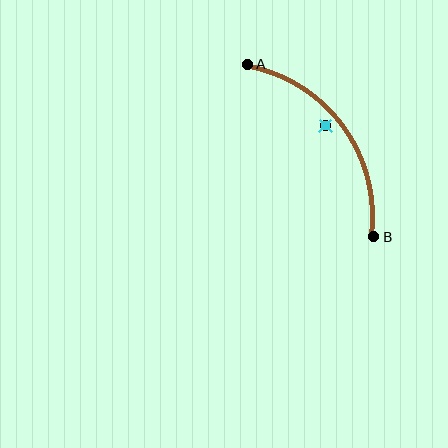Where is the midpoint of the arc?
The arc midpoint is the point on the curve farthest from the straight line joining A and B. It sits above and to the right of that line.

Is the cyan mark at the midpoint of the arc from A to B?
No — the cyan mark does not lie on the arc at all. It sits slightly inside the curve.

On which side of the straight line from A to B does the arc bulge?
The arc bulges above and to the right of the straight line connecting A and B.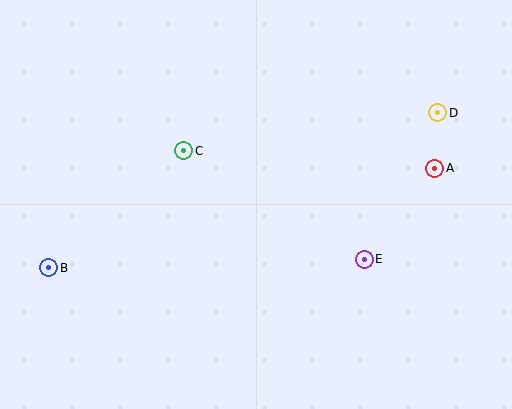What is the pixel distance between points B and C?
The distance between B and C is 178 pixels.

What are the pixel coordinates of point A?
Point A is at (435, 168).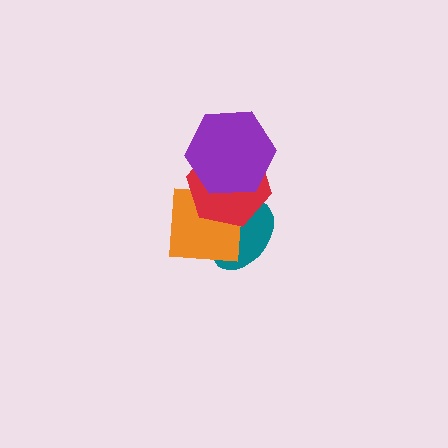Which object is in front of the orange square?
The red hexagon is in front of the orange square.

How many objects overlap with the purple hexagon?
1 object overlaps with the purple hexagon.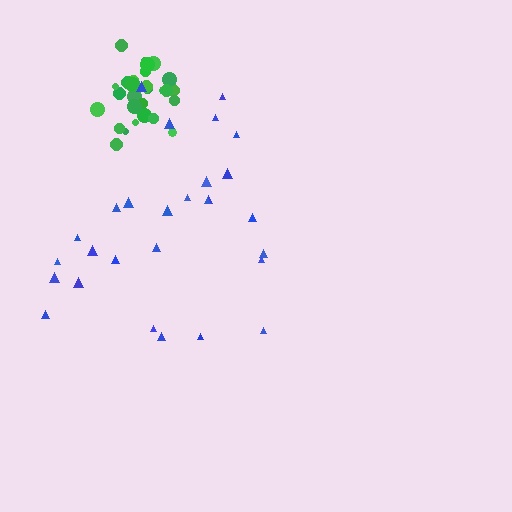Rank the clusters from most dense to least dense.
green, blue.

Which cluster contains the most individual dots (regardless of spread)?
Green (29).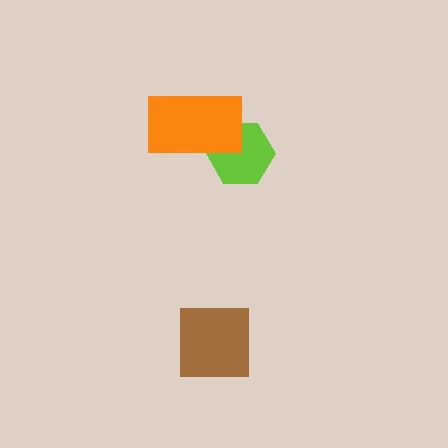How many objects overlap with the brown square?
0 objects overlap with the brown square.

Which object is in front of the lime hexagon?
The orange rectangle is in front of the lime hexagon.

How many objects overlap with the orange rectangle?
1 object overlaps with the orange rectangle.